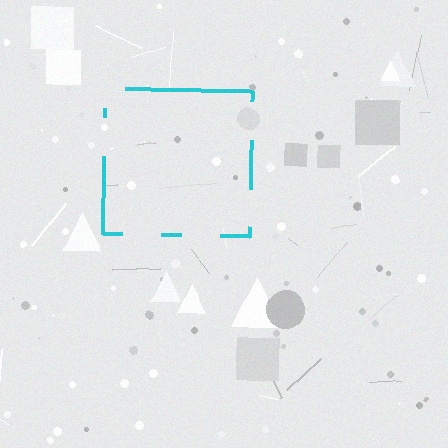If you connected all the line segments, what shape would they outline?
They would outline a square.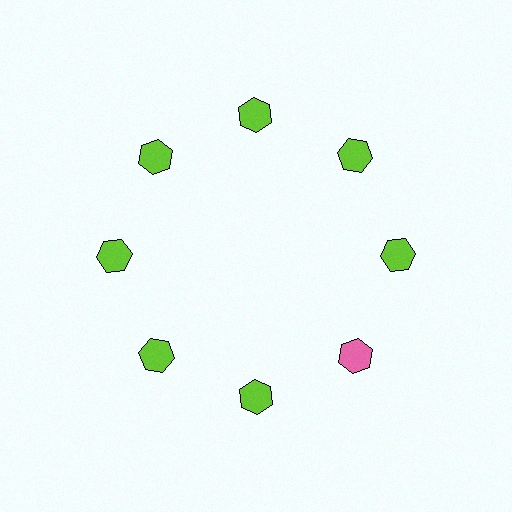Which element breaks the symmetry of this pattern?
The pink hexagon at roughly the 4 o'clock position breaks the symmetry. All other shapes are lime hexagons.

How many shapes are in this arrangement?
There are 8 shapes arranged in a ring pattern.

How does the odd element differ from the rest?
It has a different color: pink instead of lime.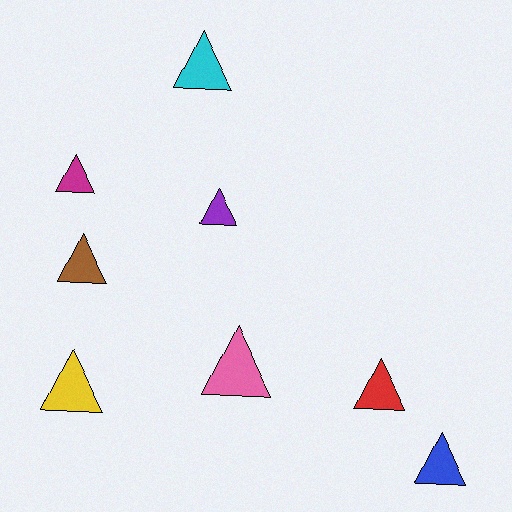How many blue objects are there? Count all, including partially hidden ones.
There is 1 blue object.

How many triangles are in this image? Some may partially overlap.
There are 8 triangles.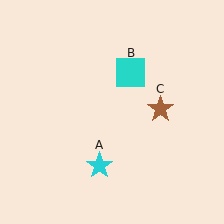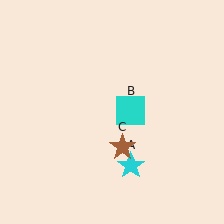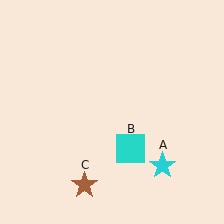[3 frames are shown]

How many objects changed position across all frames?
3 objects changed position: cyan star (object A), cyan square (object B), brown star (object C).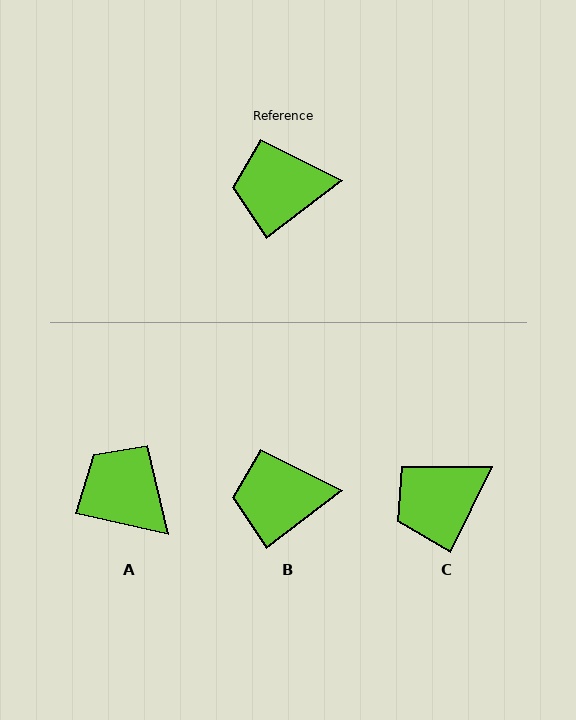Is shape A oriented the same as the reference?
No, it is off by about 50 degrees.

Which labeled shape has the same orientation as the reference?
B.